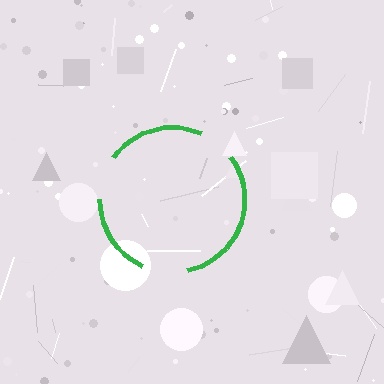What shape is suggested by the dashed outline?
The dashed outline suggests a circle.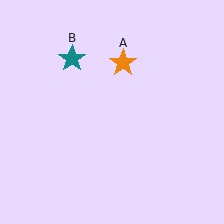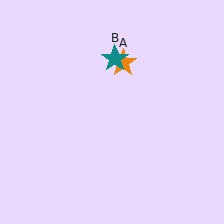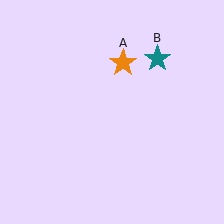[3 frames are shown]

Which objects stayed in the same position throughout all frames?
Orange star (object A) remained stationary.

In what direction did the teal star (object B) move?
The teal star (object B) moved right.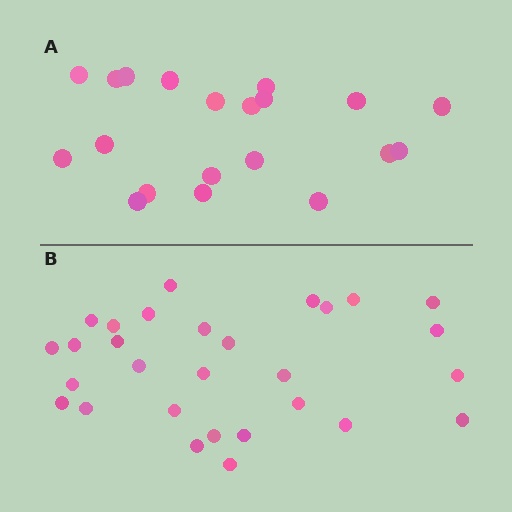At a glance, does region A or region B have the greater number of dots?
Region B (the bottom region) has more dots.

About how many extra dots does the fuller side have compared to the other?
Region B has roughly 8 or so more dots than region A.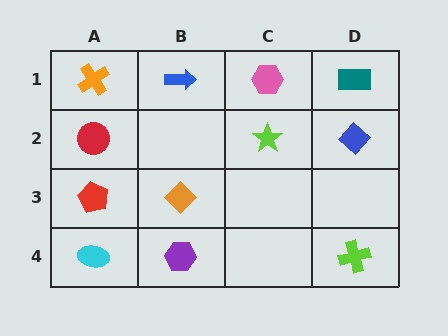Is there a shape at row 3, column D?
No, that cell is empty.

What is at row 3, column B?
An orange diamond.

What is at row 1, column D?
A teal rectangle.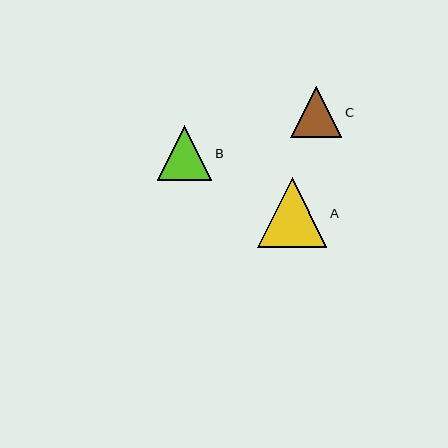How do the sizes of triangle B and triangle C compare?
Triangle B and triangle C are approximately the same size.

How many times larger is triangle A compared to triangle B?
Triangle A is approximately 1.3 times the size of triangle B.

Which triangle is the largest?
Triangle A is the largest with a size of approximately 69 pixels.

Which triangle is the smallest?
Triangle C is the smallest with a size of approximately 51 pixels.